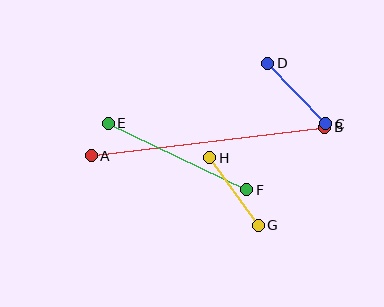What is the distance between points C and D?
The distance is approximately 84 pixels.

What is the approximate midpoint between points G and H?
The midpoint is at approximately (234, 191) pixels.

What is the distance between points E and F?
The distance is approximately 154 pixels.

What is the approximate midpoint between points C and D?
The midpoint is at approximately (297, 94) pixels.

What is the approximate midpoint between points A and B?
The midpoint is at approximately (208, 141) pixels.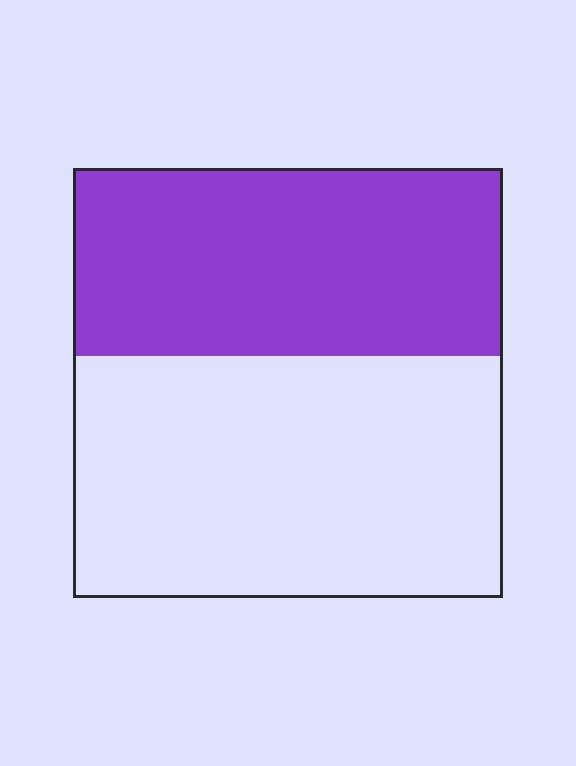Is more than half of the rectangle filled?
No.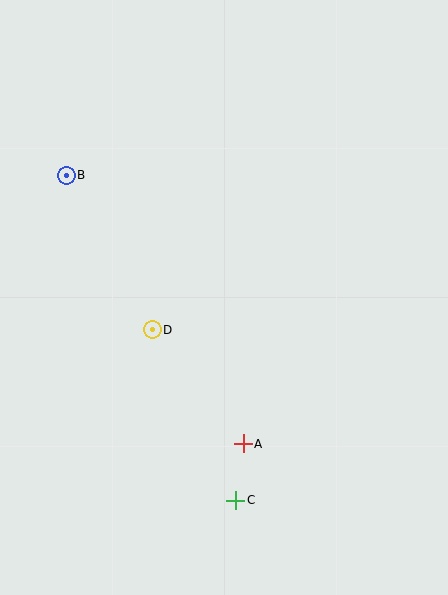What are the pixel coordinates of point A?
Point A is at (243, 444).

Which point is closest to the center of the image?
Point D at (152, 330) is closest to the center.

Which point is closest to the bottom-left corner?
Point C is closest to the bottom-left corner.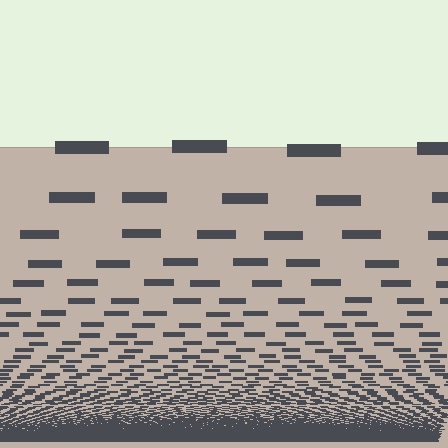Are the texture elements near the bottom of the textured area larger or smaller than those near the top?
Smaller. The gradient is inverted — elements near the bottom are smaller and denser.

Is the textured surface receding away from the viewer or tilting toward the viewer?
The surface appears to tilt toward the viewer. Texture elements get larger and sparser toward the top.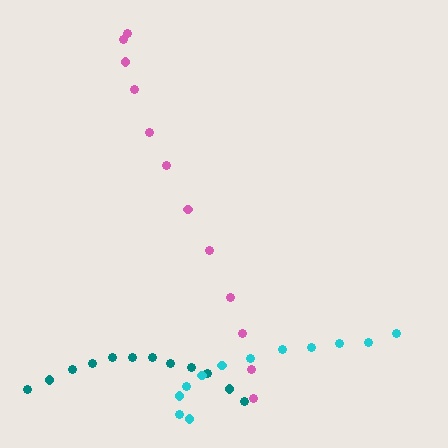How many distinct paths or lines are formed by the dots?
There are 3 distinct paths.